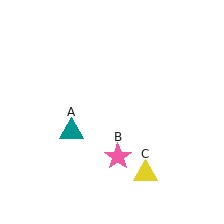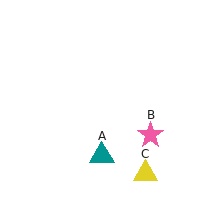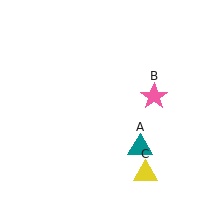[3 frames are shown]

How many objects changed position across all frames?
2 objects changed position: teal triangle (object A), pink star (object B).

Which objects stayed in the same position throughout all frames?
Yellow triangle (object C) remained stationary.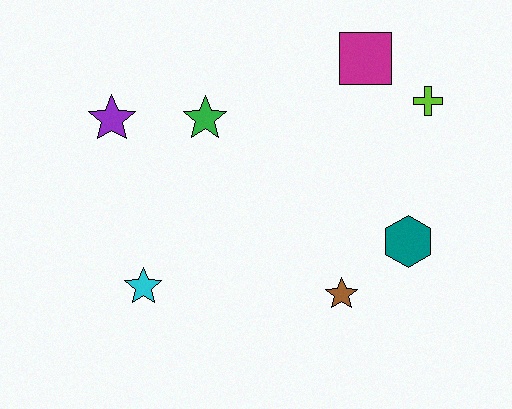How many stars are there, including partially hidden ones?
There are 4 stars.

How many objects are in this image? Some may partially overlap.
There are 7 objects.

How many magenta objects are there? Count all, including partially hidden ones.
There is 1 magenta object.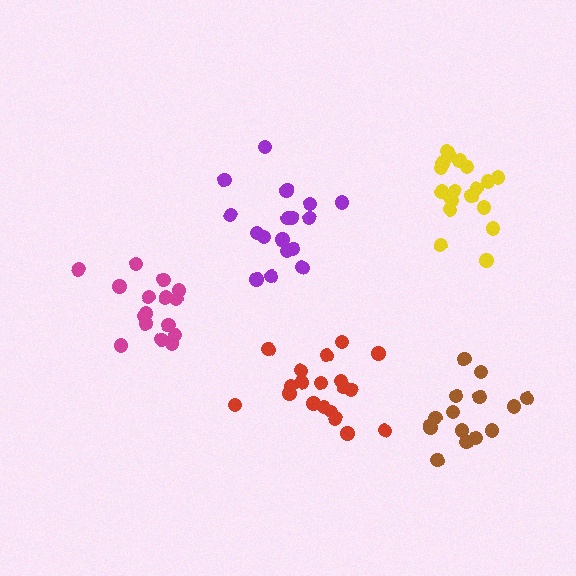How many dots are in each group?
Group 1: 17 dots, Group 2: 15 dots, Group 3: 19 dots, Group 4: 16 dots, Group 5: 19 dots (86 total).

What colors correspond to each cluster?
The clusters are colored: purple, brown, red, magenta, yellow.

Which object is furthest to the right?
The brown cluster is rightmost.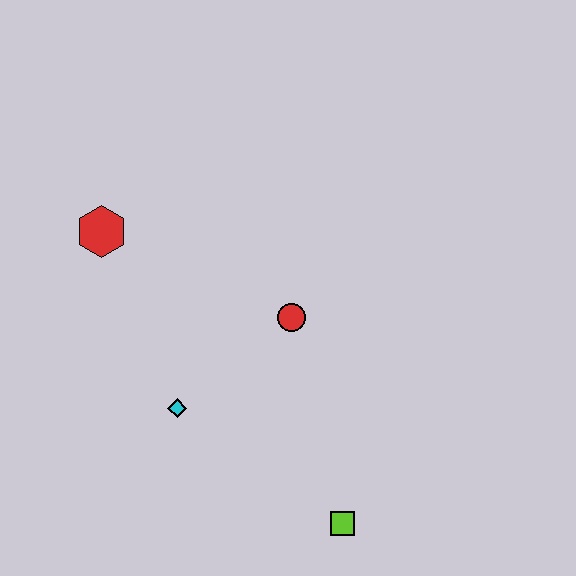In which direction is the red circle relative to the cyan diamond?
The red circle is to the right of the cyan diamond.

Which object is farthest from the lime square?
The red hexagon is farthest from the lime square.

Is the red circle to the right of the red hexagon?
Yes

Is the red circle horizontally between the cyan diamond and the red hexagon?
No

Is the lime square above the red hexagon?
No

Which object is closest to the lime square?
The cyan diamond is closest to the lime square.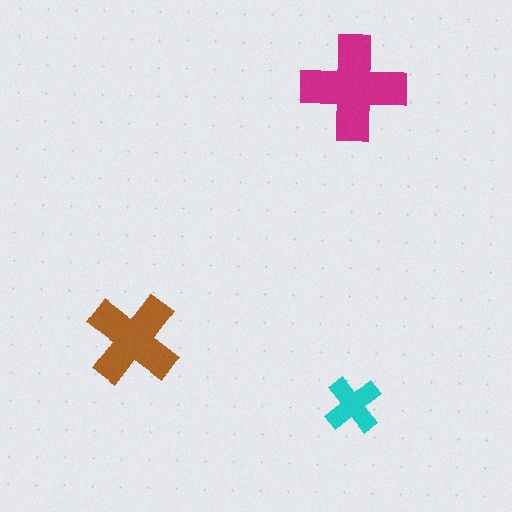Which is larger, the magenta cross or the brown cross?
The magenta one.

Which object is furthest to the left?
The brown cross is leftmost.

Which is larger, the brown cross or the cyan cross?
The brown one.